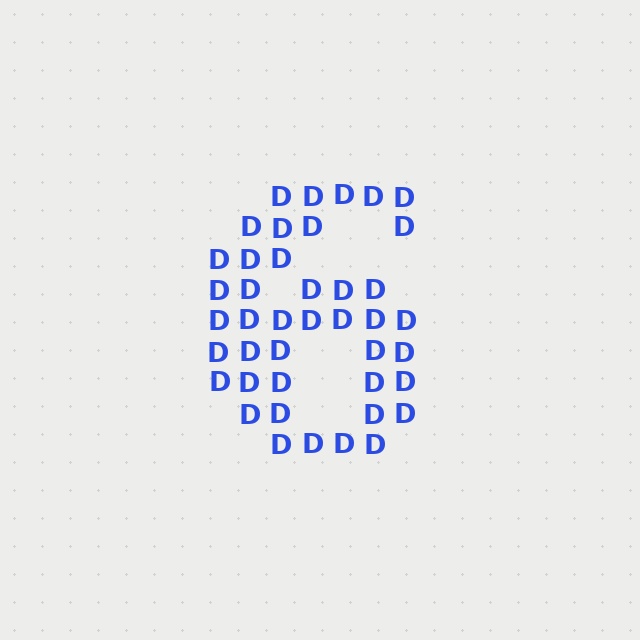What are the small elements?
The small elements are letter D's.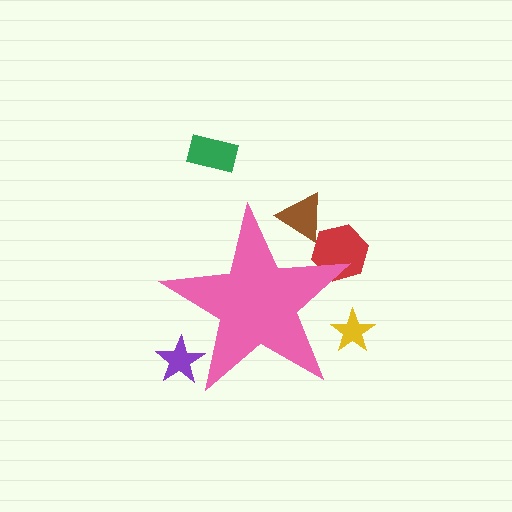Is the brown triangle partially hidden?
Yes, the brown triangle is partially hidden behind the pink star.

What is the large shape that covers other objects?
A pink star.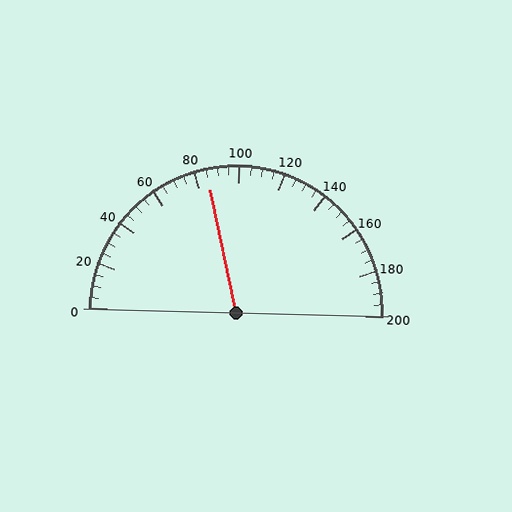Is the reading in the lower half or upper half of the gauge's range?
The reading is in the lower half of the range (0 to 200).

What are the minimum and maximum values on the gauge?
The gauge ranges from 0 to 200.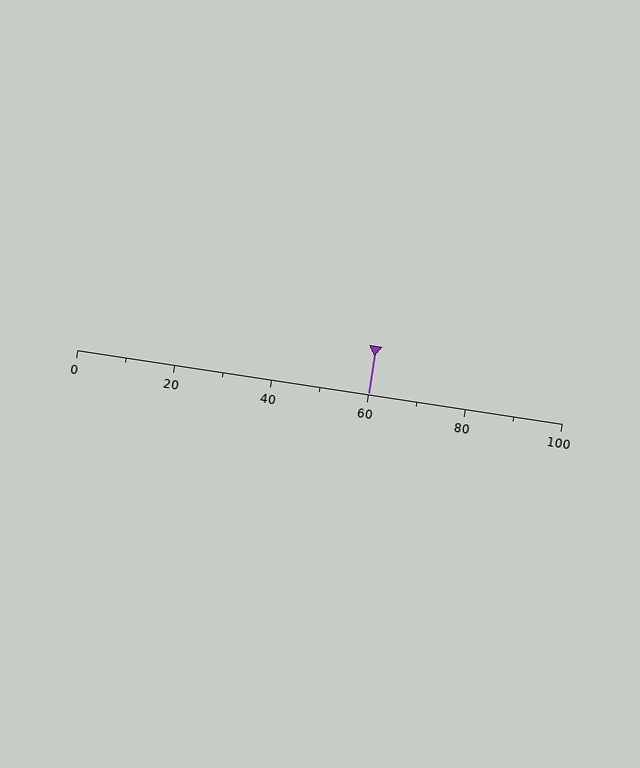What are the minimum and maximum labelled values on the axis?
The axis runs from 0 to 100.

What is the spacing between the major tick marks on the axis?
The major ticks are spaced 20 apart.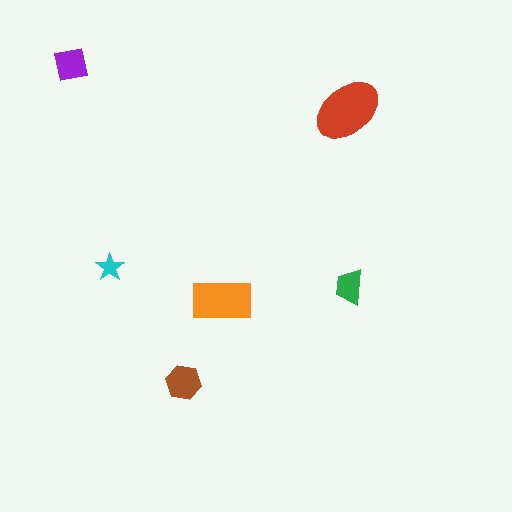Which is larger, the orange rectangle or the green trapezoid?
The orange rectangle.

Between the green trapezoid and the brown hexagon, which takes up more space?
The brown hexagon.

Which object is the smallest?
The cyan star.